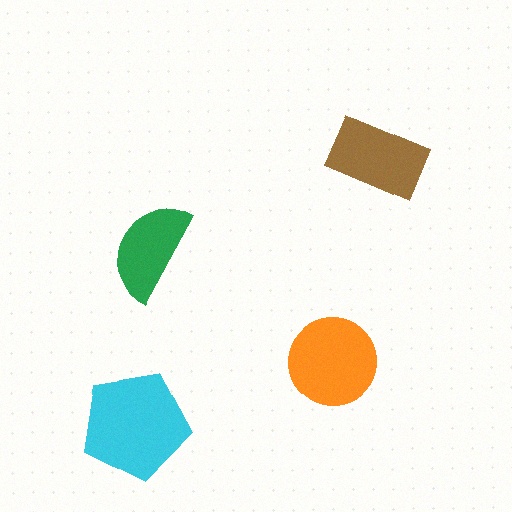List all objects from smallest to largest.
The green semicircle, the brown rectangle, the orange circle, the cyan pentagon.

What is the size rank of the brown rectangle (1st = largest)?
3rd.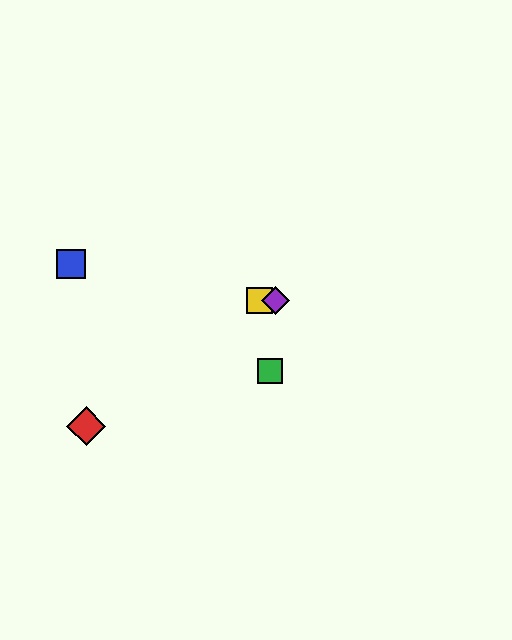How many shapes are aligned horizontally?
2 shapes (the yellow square, the purple diamond) are aligned horizontally.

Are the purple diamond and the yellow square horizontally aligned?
Yes, both are at y≈300.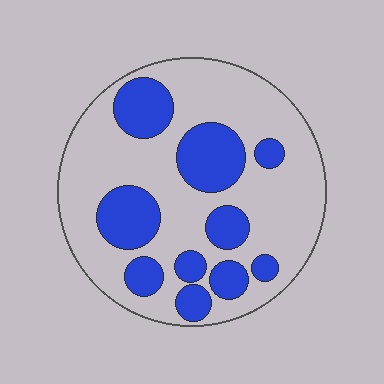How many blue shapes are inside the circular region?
10.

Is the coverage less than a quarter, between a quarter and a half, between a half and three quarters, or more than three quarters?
Between a quarter and a half.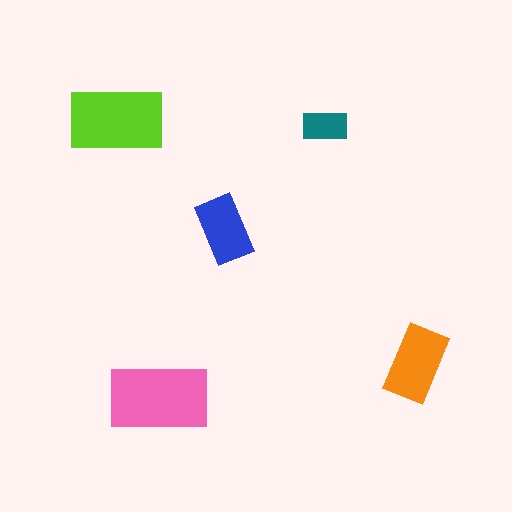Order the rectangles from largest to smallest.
the pink one, the lime one, the orange one, the blue one, the teal one.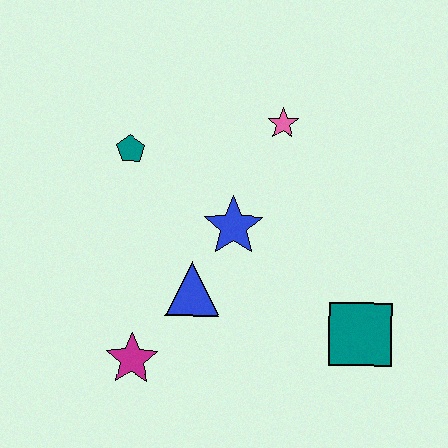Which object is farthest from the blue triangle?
The pink star is farthest from the blue triangle.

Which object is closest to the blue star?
The blue triangle is closest to the blue star.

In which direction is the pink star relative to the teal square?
The pink star is above the teal square.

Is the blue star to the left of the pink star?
Yes